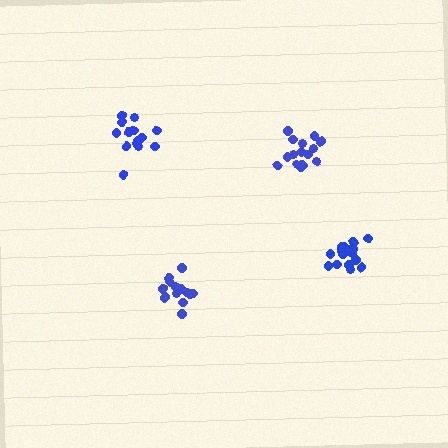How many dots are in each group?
Group 1: 13 dots, Group 2: 17 dots, Group 3: 15 dots, Group 4: 15 dots (60 total).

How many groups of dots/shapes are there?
There are 4 groups.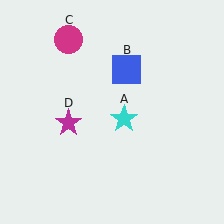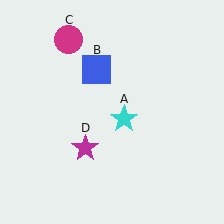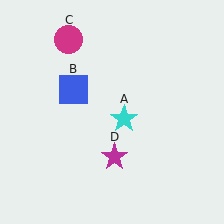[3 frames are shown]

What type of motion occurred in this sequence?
The blue square (object B), magenta star (object D) rotated counterclockwise around the center of the scene.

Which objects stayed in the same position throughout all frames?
Cyan star (object A) and magenta circle (object C) remained stationary.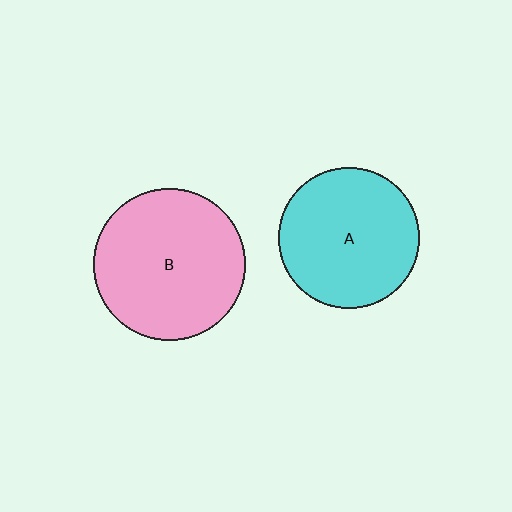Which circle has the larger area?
Circle B (pink).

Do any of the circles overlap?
No, none of the circles overlap.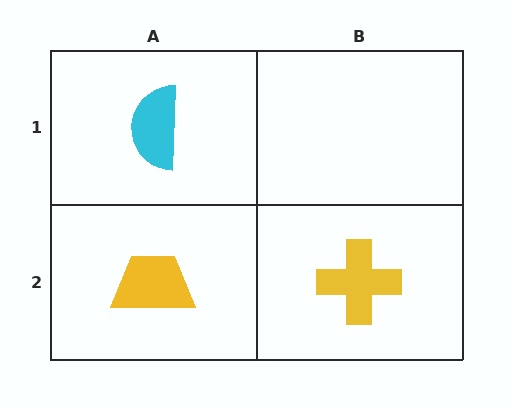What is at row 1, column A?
A cyan semicircle.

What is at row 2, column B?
A yellow cross.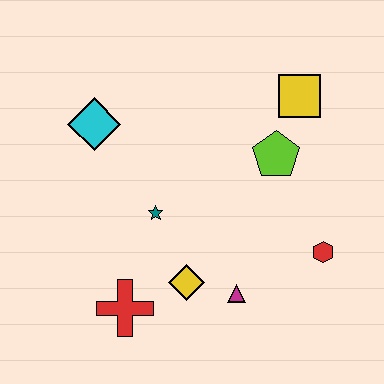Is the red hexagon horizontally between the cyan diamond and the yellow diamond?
No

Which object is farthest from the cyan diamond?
The red hexagon is farthest from the cyan diamond.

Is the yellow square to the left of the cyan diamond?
No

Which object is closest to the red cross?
The yellow diamond is closest to the red cross.